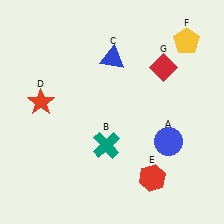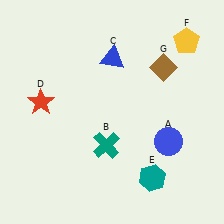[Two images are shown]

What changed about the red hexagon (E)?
In Image 1, E is red. In Image 2, it changed to teal.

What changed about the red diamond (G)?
In Image 1, G is red. In Image 2, it changed to brown.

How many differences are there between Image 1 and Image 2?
There are 2 differences between the two images.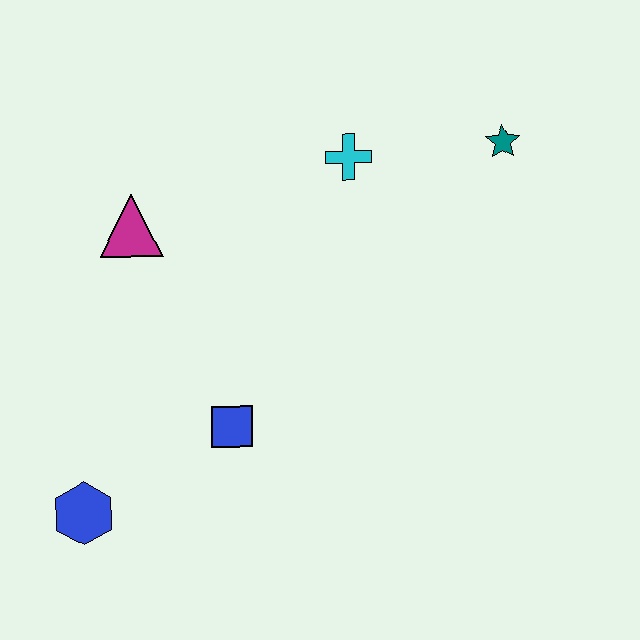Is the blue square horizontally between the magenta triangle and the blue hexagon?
No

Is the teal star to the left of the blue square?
No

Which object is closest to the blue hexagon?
The blue square is closest to the blue hexagon.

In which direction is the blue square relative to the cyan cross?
The blue square is below the cyan cross.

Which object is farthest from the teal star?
The blue hexagon is farthest from the teal star.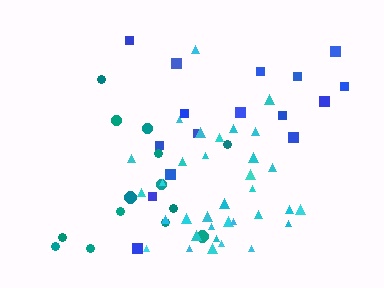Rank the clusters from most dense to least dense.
cyan, teal, blue.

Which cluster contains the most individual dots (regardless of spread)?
Cyan (34).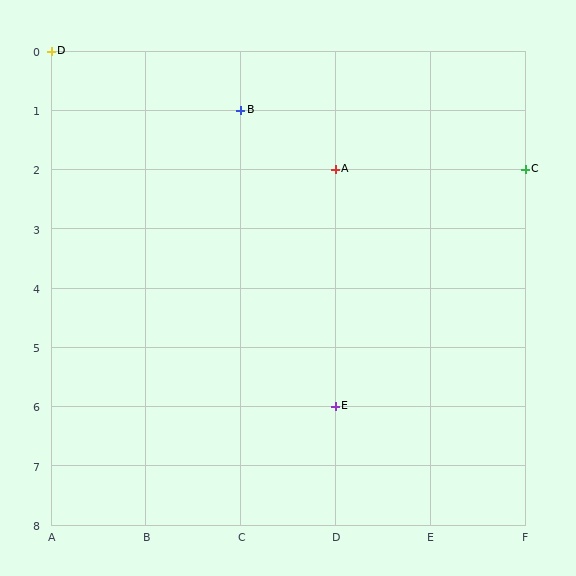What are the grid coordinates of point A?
Point A is at grid coordinates (D, 2).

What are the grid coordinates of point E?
Point E is at grid coordinates (D, 6).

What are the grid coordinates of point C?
Point C is at grid coordinates (F, 2).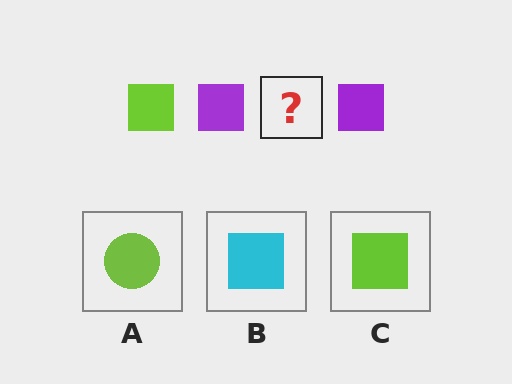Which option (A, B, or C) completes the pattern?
C.